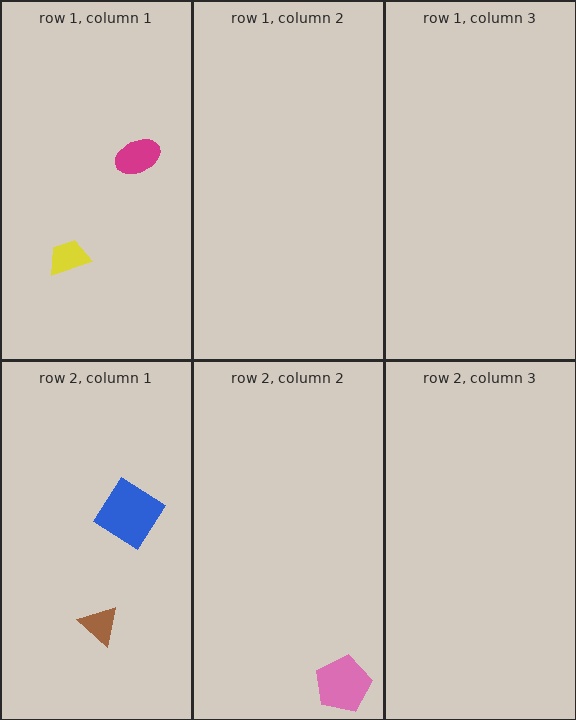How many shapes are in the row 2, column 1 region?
2.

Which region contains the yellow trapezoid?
The row 1, column 1 region.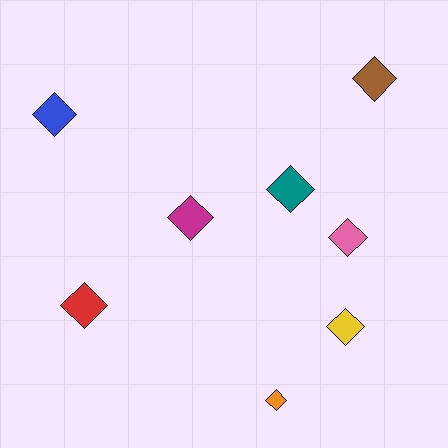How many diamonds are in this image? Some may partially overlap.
There are 8 diamonds.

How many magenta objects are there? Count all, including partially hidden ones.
There is 1 magenta object.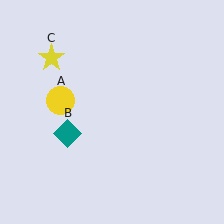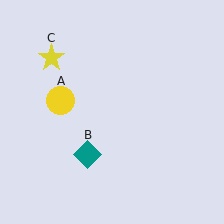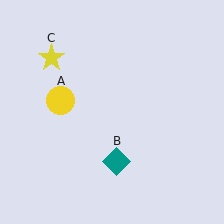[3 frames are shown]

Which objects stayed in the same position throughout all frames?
Yellow circle (object A) and yellow star (object C) remained stationary.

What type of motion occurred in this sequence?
The teal diamond (object B) rotated counterclockwise around the center of the scene.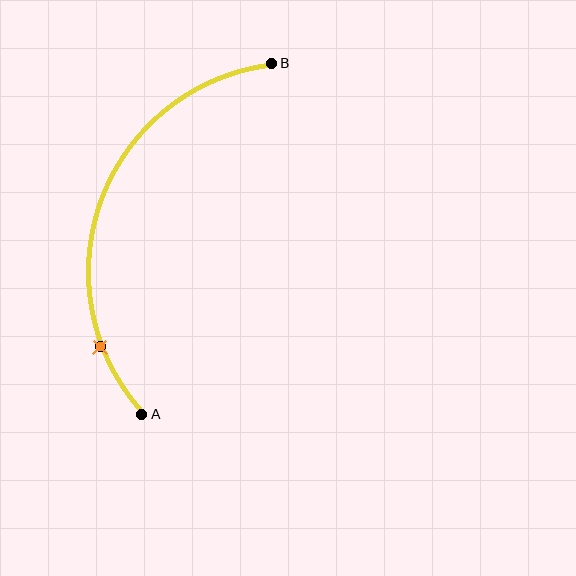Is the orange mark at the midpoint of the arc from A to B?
No. The orange mark lies on the arc but is closer to endpoint A. The arc midpoint would be at the point on the curve equidistant along the arc from both A and B.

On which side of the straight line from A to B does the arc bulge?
The arc bulges to the left of the straight line connecting A and B.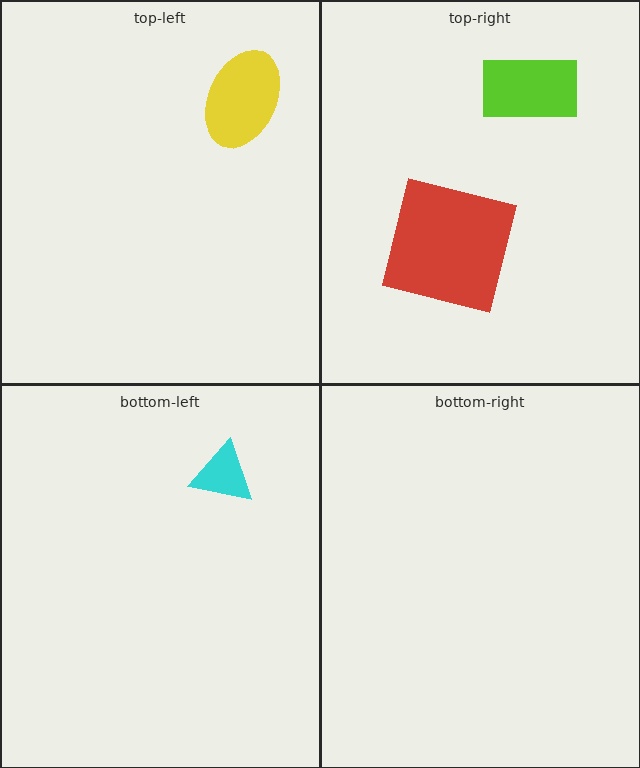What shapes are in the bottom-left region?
The cyan triangle.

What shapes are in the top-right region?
The red square, the lime rectangle.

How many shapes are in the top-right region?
2.